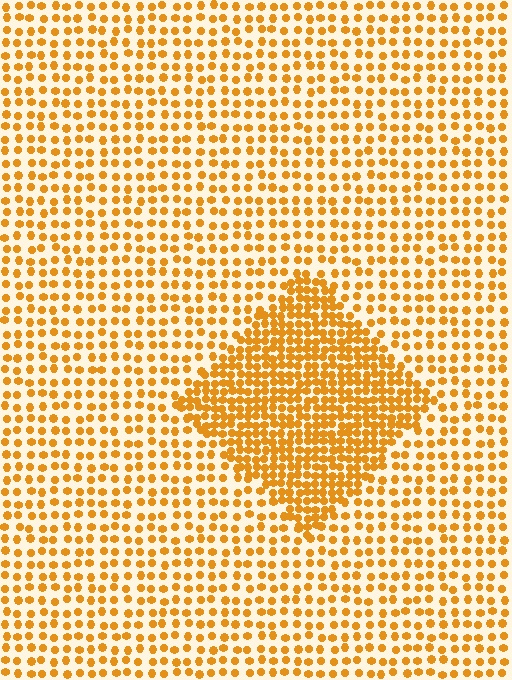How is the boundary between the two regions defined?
The boundary is defined by a change in element density (approximately 2.1x ratio). All elements are the same color, size, and shape.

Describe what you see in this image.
The image contains small orange elements arranged at two different densities. A diamond-shaped region is visible where the elements are more densely packed than the surrounding area.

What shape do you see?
I see a diamond.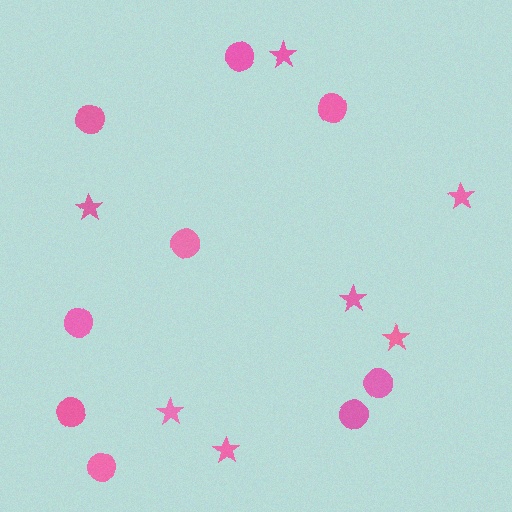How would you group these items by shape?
There are 2 groups: one group of stars (7) and one group of circles (9).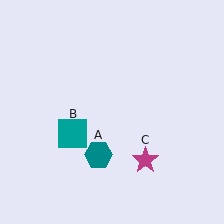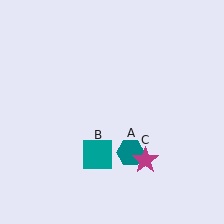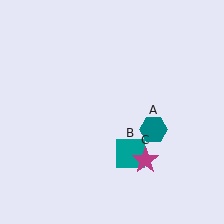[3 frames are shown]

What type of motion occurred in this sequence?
The teal hexagon (object A), teal square (object B) rotated counterclockwise around the center of the scene.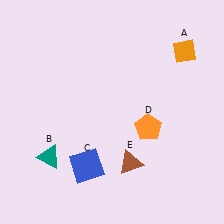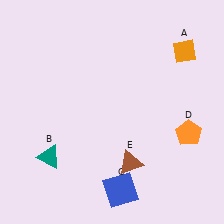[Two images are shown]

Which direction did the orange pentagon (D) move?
The orange pentagon (D) moved right.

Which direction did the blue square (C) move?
The blue square (C) moved right.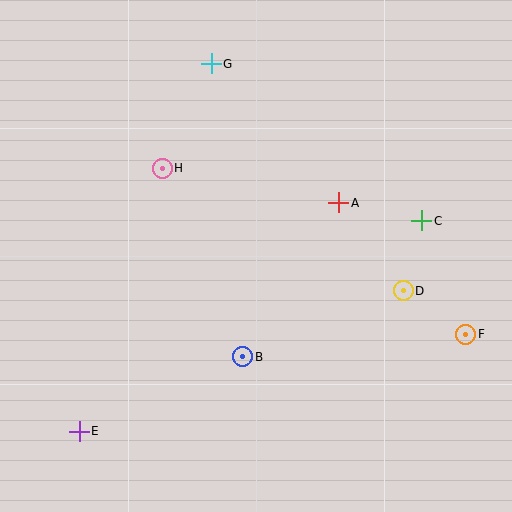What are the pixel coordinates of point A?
Point A is at (339, 203).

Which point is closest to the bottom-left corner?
Point E is closest to the bottom-left corner.